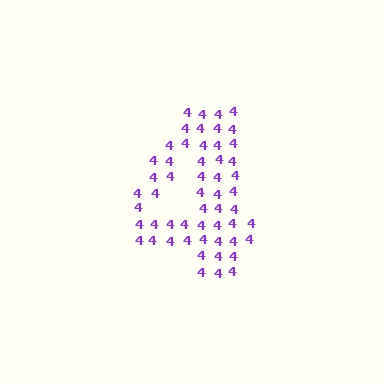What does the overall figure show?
The overall figure shows the digit 4.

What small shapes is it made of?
It is made of small digit 4's.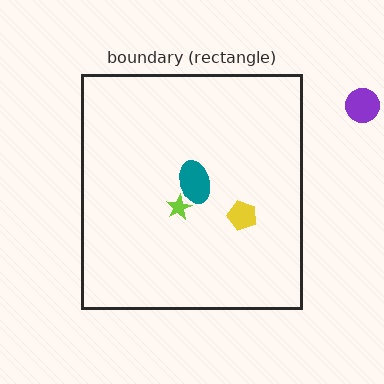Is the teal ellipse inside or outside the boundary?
Inside.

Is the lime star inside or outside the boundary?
Inside.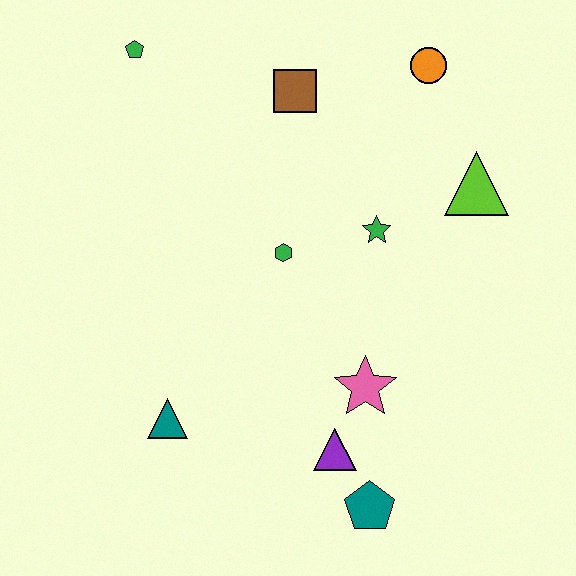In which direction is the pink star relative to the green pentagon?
The pink star is below the green pentagon.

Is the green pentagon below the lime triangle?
No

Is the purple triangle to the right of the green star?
No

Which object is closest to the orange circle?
The lime triangle is closest to the orange circle.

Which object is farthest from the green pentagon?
The teal pentagon is farthest from the green pentagon.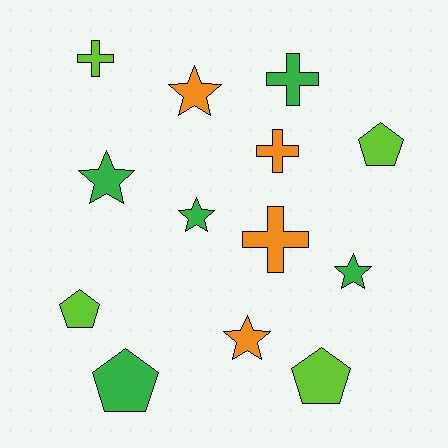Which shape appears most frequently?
Star, with 5 objects.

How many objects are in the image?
There are 13 objects.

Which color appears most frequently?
Green, with 5 objects.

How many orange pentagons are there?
There are no orange pentagons.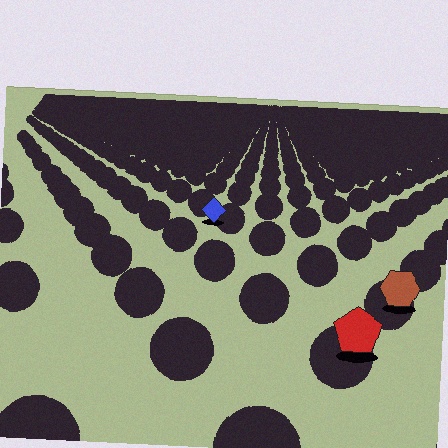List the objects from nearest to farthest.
From nearest to farthest: the red pentagon, the brown hexagon, the blue diamond.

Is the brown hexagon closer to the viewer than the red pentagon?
No. The red pentagon is closer — you can tell from the texture gradient: the ground texture is coarser near it.